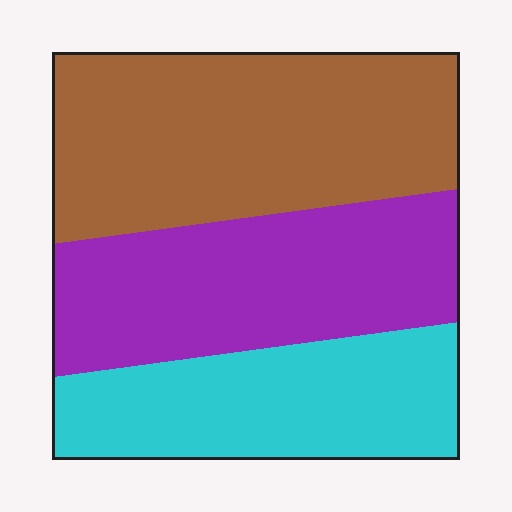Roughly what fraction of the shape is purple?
Purple covers roughly 35% of the shape.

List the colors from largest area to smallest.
From largest to smallest: brown, purple, cyan.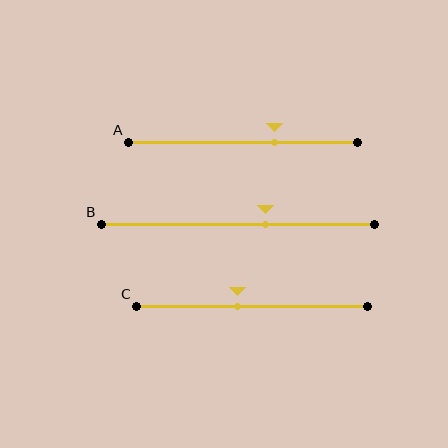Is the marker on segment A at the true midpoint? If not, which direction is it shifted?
No, the marker on segment A is shifted to the right by about 14% of the segment length.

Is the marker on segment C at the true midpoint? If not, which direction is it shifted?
No, the marker on segment C is shifted to the left by about 6% of the segment length.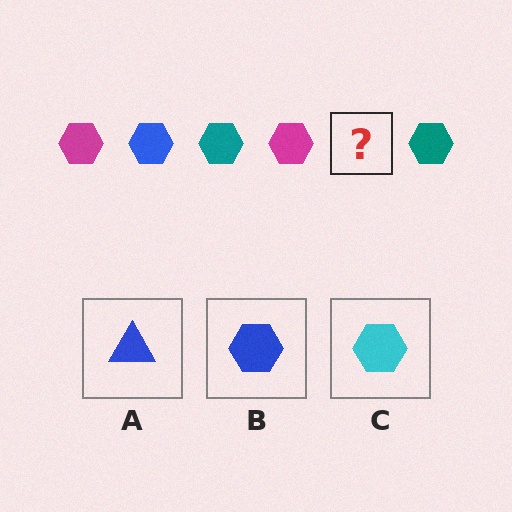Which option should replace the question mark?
Option B.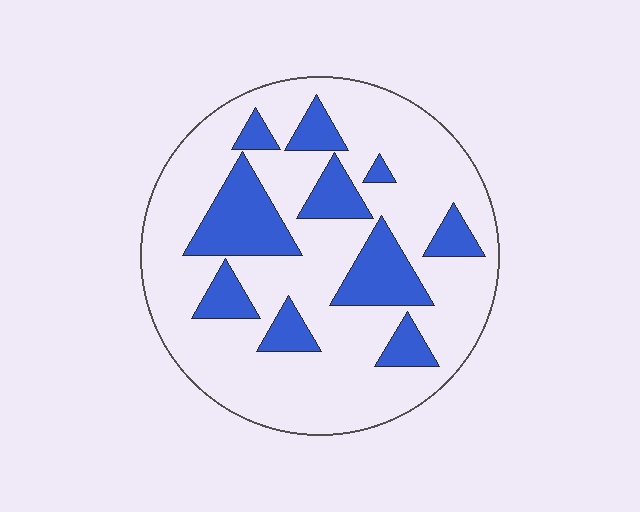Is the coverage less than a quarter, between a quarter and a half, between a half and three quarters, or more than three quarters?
Less than a quarter.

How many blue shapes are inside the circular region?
10.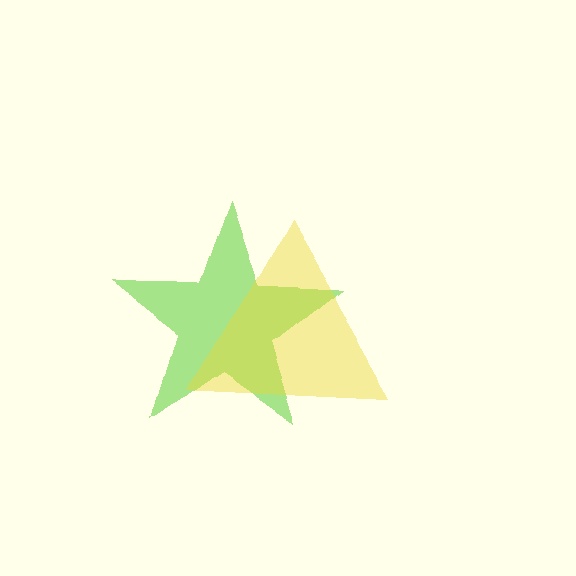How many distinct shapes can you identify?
There are 2 distinct shapes: a lime star, a yellow triangle.